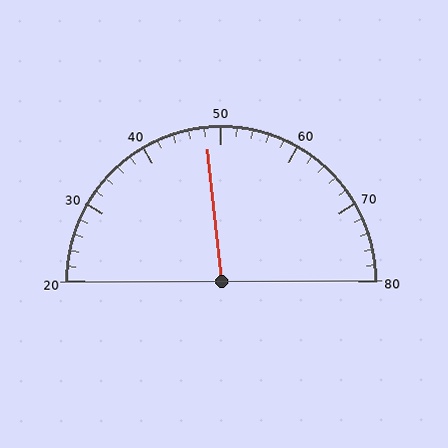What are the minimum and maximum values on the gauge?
The gauge ranges from 20 to 80.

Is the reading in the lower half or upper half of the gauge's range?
The reading is in the lower half of the range (20 to 80).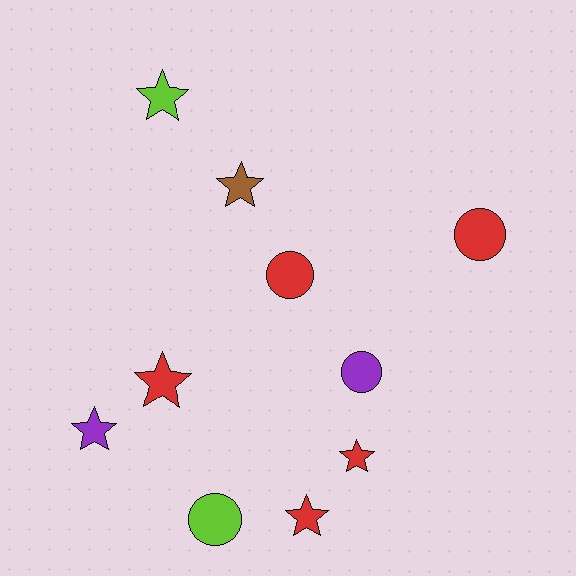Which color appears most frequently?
Red, with 5 objects.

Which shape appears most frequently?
Star, with 6 objects.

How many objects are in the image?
There are 10 objects.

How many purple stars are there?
There is 1 purple star.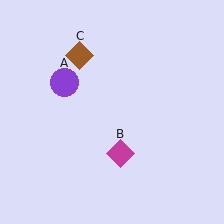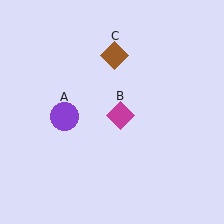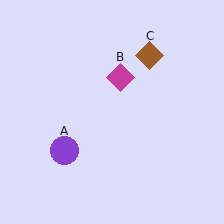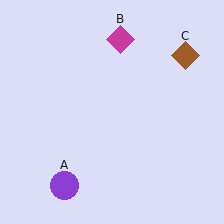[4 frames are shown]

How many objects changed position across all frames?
3 objects changed position: purple circle (object A), magenta diamond (object B), brown diamond (object C).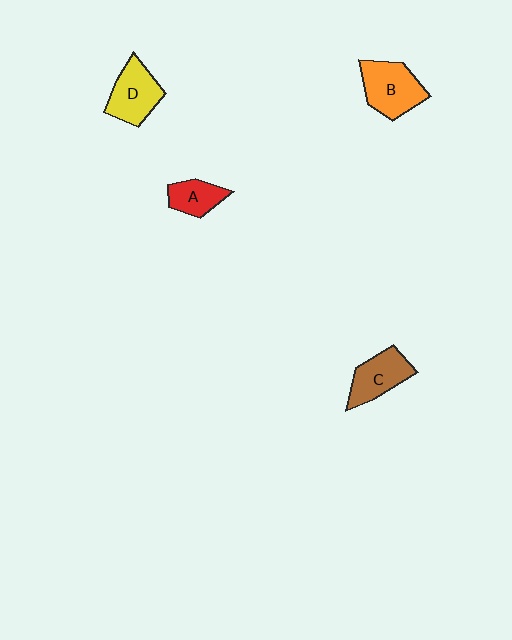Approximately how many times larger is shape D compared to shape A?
Approximately 1.5 times.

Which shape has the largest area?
Shape B (orange).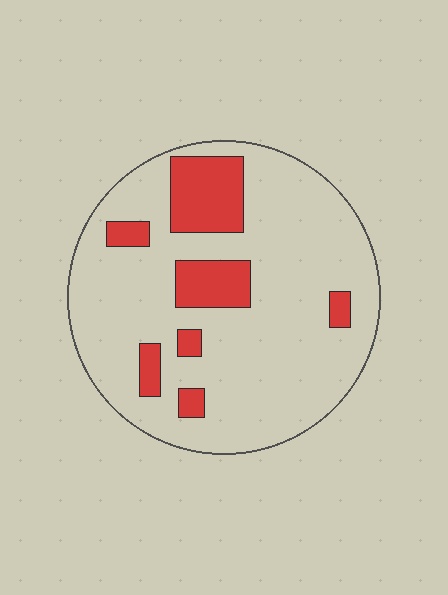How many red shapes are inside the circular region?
7.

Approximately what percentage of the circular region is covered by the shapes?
Approximately 20%.